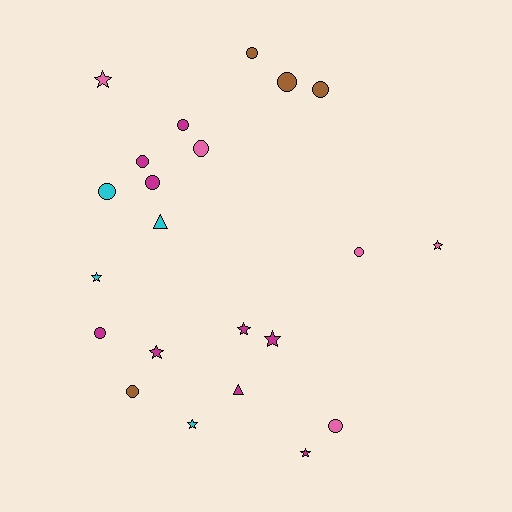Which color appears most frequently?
Magenta, with 9 objects.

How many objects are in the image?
There are 22 objects.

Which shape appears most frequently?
Circle, with 12 objects.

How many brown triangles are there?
There are no brown triangles.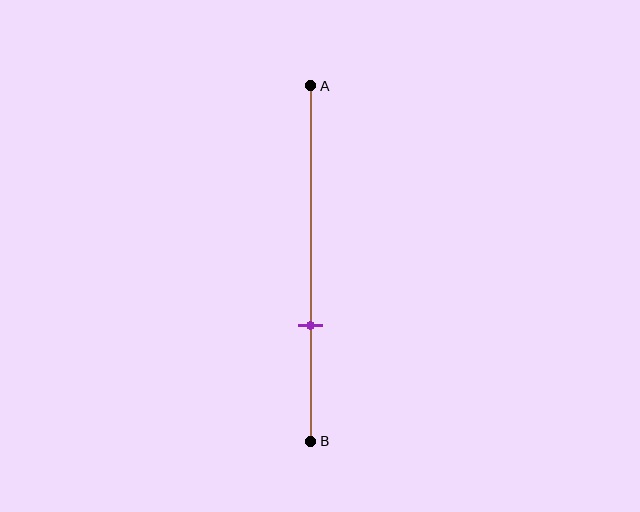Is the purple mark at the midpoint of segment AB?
No, the mark is at about 70% from A, not at the 50% midpoint.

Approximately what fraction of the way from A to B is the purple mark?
The purple mark is approximately 70% of the way from A to B.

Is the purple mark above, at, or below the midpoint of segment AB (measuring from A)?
The purple mark is below the midpoint of segment AB.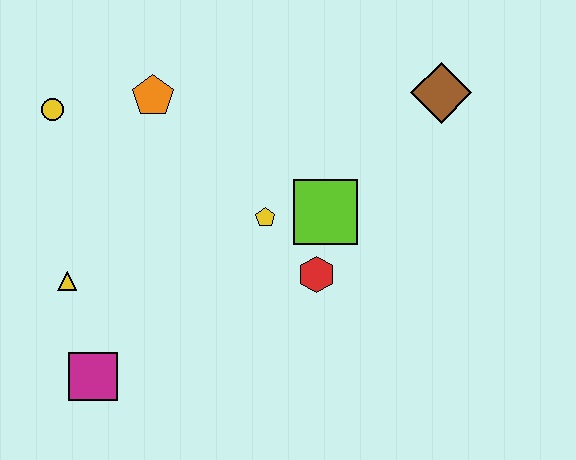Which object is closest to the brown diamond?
The lime square is closest to the brown diamond.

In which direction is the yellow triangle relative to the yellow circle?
The yellow triangle is below the yellow circle.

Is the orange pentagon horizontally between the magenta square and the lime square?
Yes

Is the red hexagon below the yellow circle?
Yes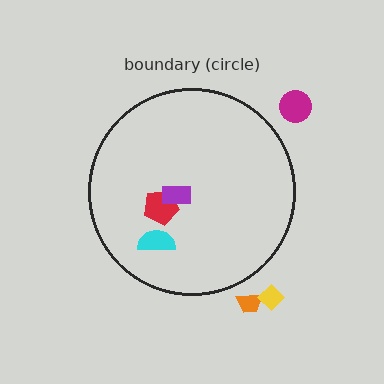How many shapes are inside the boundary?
3 inside, 3 outside.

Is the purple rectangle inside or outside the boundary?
Inside.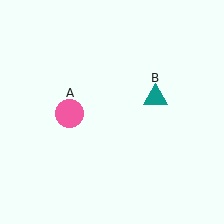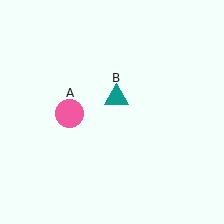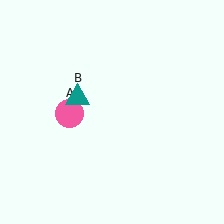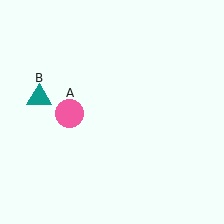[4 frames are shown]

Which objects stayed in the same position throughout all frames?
Pink circle (object A) remained stationary.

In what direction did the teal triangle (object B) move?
The teal triangle (object B) moved left.